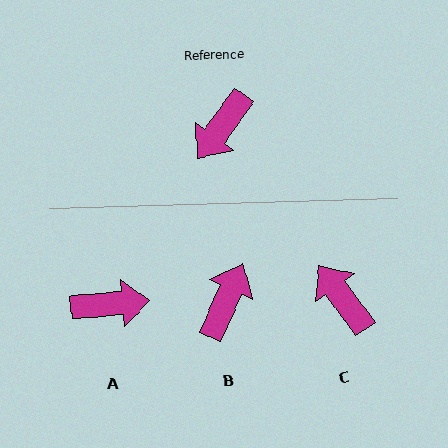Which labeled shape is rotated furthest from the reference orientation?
B, about 168 degrees away.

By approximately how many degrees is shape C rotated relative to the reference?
Approximately 108 degrees clockwise.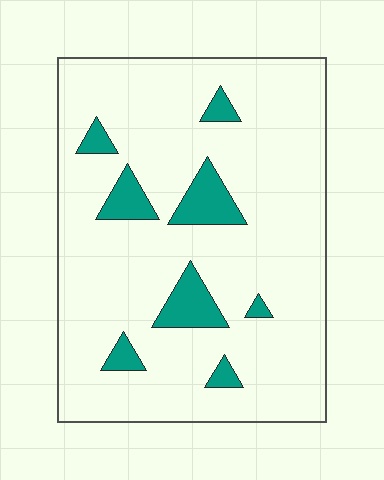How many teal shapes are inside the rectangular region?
8.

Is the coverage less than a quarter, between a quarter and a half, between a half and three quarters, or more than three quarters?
Less than a quarter.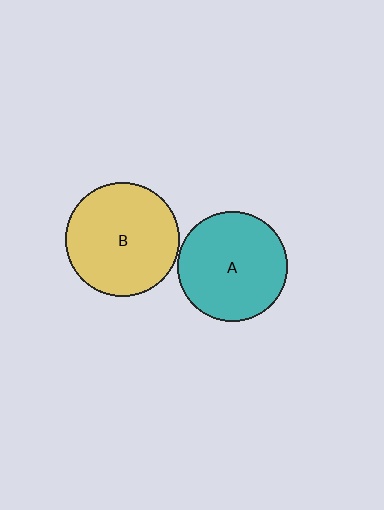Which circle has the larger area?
Circle B (yellow).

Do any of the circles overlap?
No, none of the circles overlap.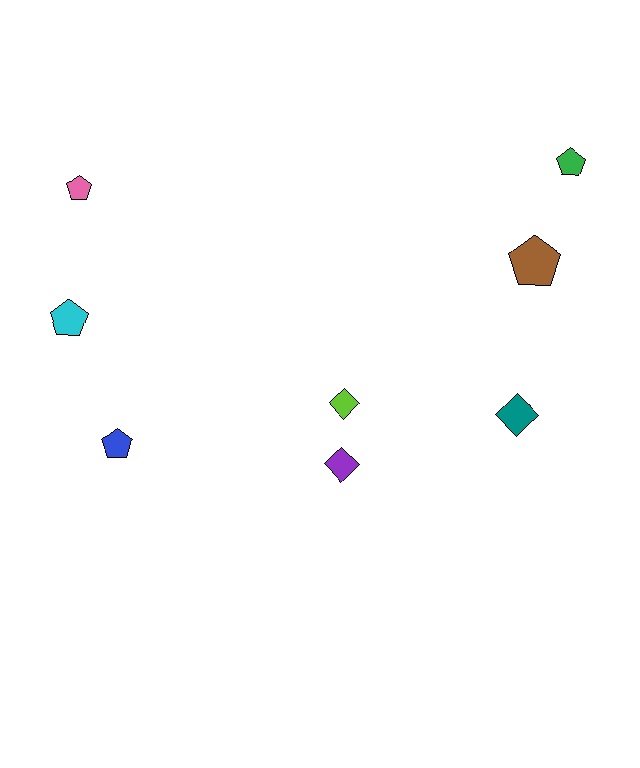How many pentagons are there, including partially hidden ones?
There are 5 pentagons.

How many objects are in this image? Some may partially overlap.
There are 8 objects.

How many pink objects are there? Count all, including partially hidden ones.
There is 1 pink object.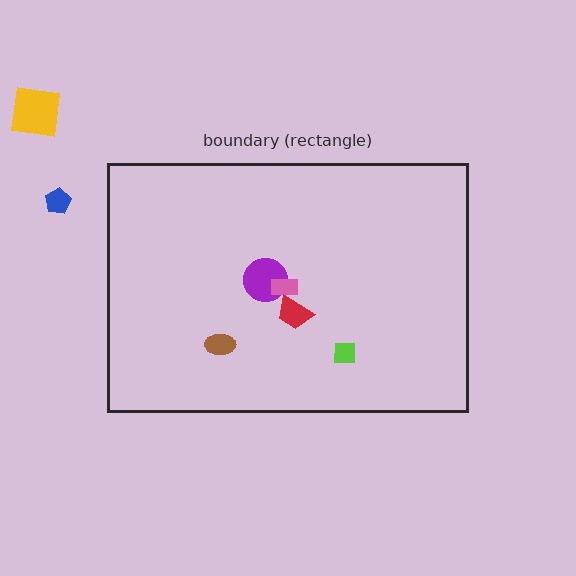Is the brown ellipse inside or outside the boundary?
Inside.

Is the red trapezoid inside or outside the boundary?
Inside.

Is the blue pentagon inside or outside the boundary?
Outside.